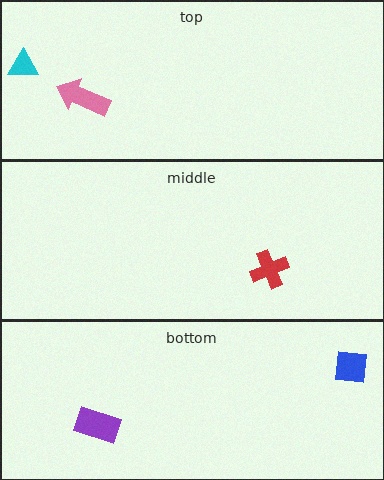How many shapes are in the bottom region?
2.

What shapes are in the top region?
The cyan triangle, the pink arrow.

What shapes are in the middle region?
The red cross.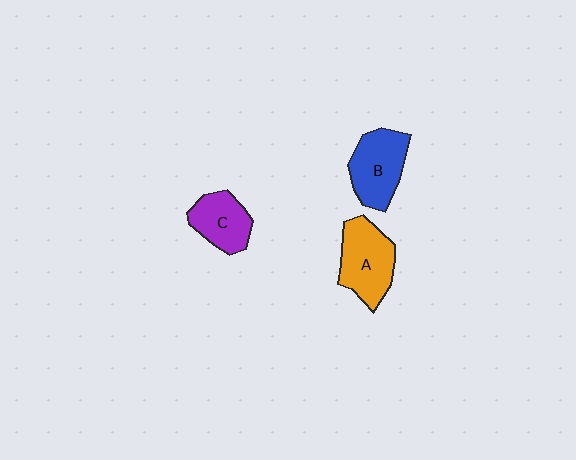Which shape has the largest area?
Shape A (orange).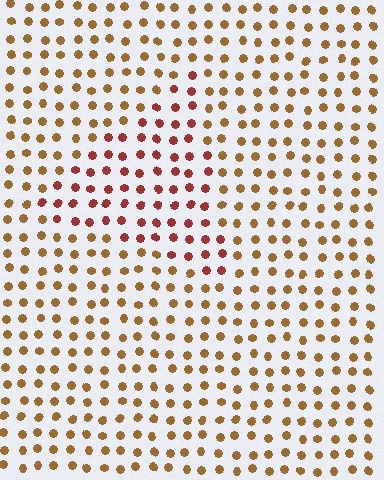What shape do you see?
I see a triangle.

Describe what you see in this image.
The image is filled with small brown elements in a uniform arrangement. A triangle-shaped region is visible where the elements are tinted to a slightly different hue, forming a subtle color boundary.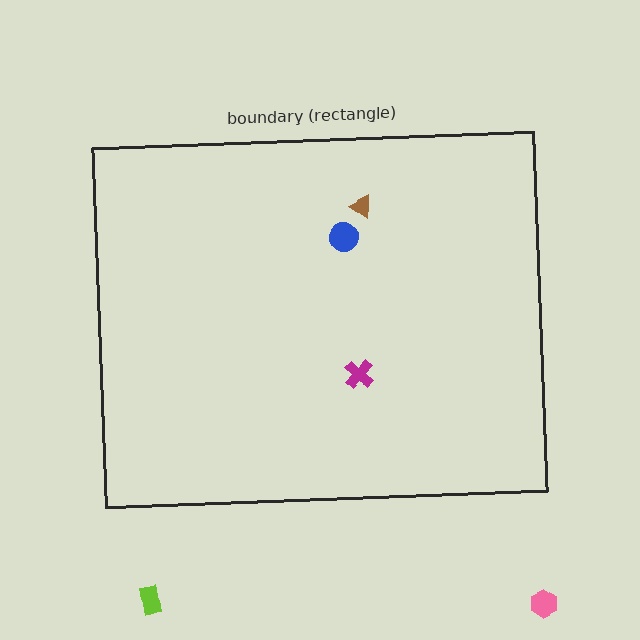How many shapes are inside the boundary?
3 inside, 2 outside.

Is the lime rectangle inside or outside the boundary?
Outside.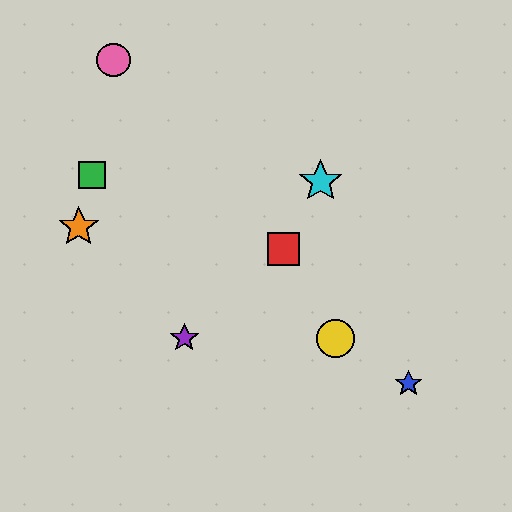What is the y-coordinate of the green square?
The green square is at y≈175.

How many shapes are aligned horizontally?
2 shapes (the yellow circle, the purple star) are aligned horizontally.